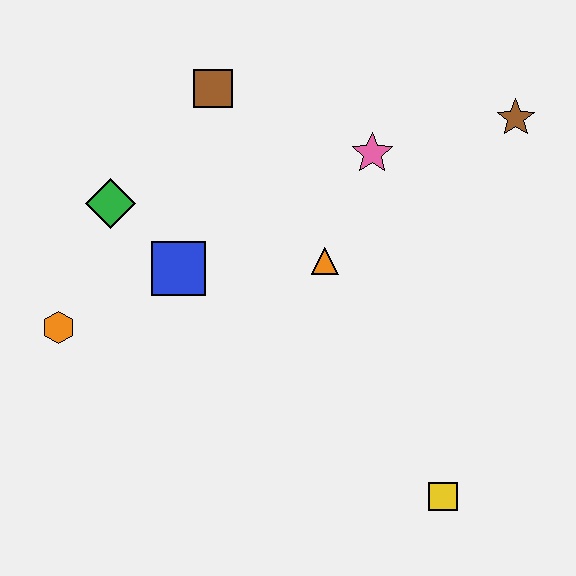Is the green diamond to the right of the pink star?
No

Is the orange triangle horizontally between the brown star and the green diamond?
Yes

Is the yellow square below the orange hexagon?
Yes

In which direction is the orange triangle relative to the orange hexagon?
The orange triangle is to the right of the orange hexagon.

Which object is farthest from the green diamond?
The yellow square is farthest from the green diamond.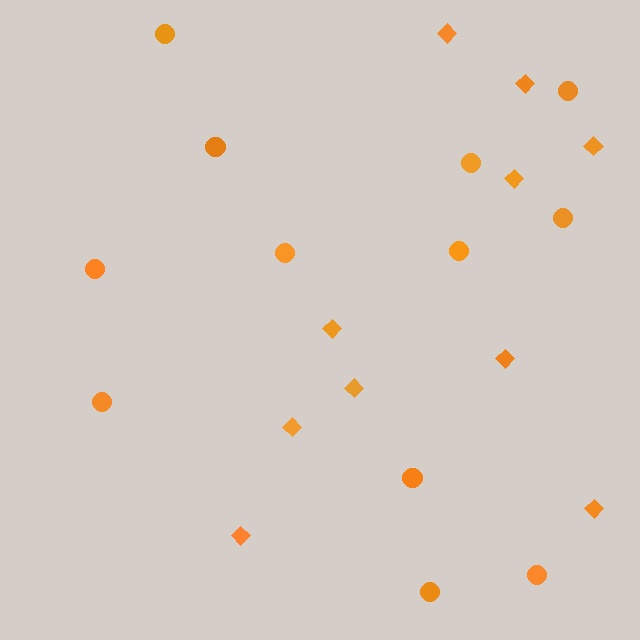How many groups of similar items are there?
There are 2 groups: one group of circles (12) and one group of diamonds (10).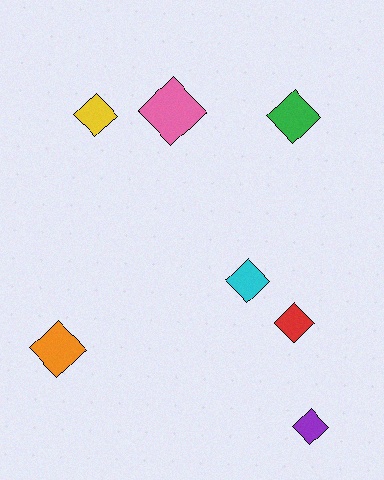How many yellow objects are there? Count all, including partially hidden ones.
There is 1 yellow object.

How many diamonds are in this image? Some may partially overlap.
There are 7 diamonds.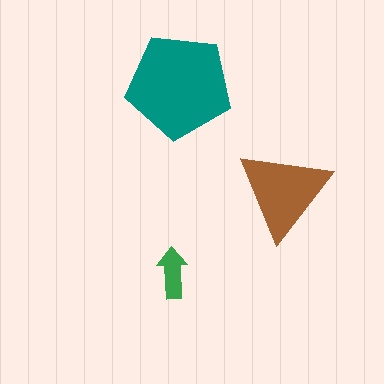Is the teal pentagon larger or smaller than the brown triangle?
Larger.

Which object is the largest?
The teal pentagon.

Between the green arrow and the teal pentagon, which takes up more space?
The teal pentagon.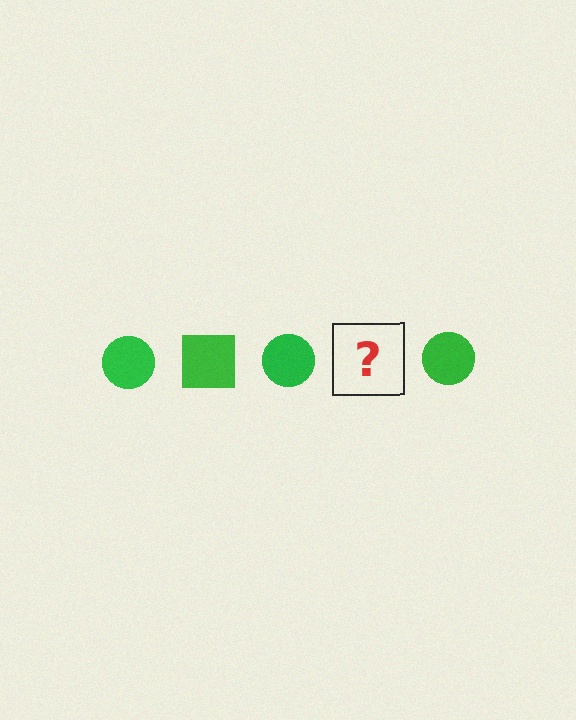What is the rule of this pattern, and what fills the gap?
The rule is that the pattern cycles through circle, square shapes in green. The gap should be filled with a green square.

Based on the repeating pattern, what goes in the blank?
The blank should be a green square.